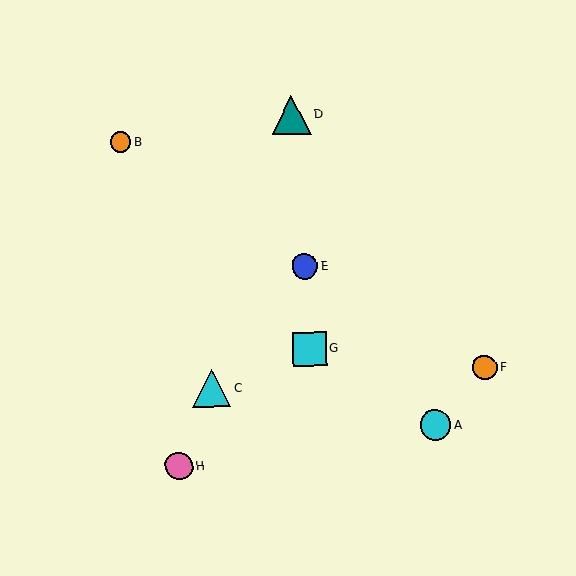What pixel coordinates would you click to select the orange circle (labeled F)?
Click at (485, 368) to select the orange circle F.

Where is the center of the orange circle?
The center of the orange circle is at (120, 142).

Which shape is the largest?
The teal triangle (labeled D) is the largest.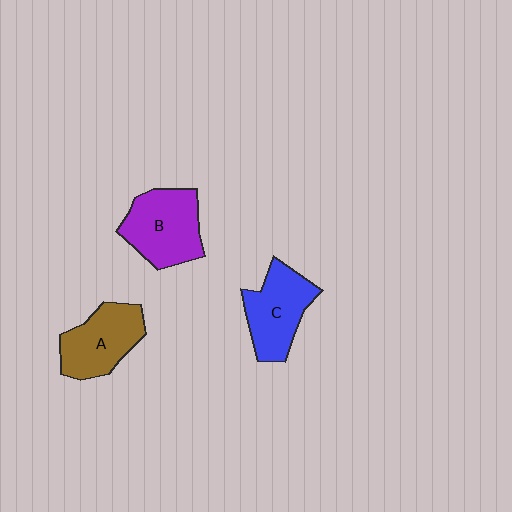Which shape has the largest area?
Shape B (purple).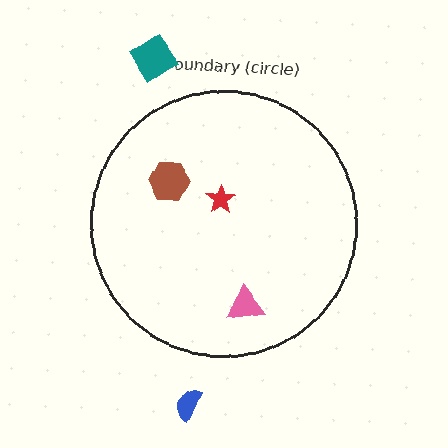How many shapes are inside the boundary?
3 inside, 2 outside.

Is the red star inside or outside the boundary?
Inside.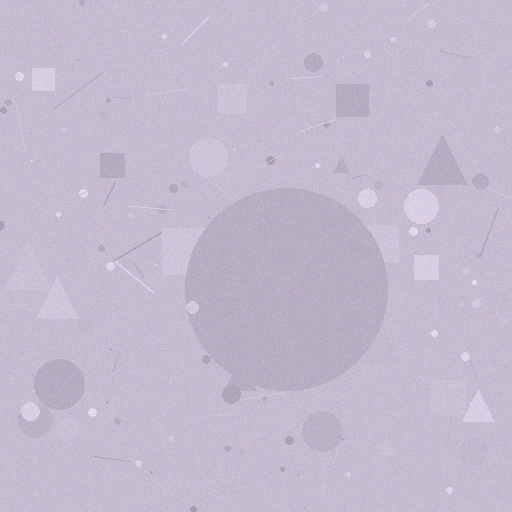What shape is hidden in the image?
A circle is hidden in the image.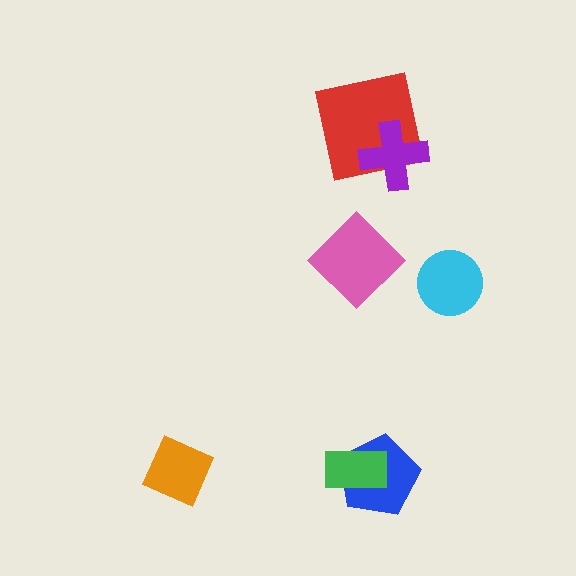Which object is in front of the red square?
The purple cross is in front of the red square.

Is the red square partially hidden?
Yes, it is partially covered by another shape.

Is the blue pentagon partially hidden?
Yes, it is partially covered by another shape.